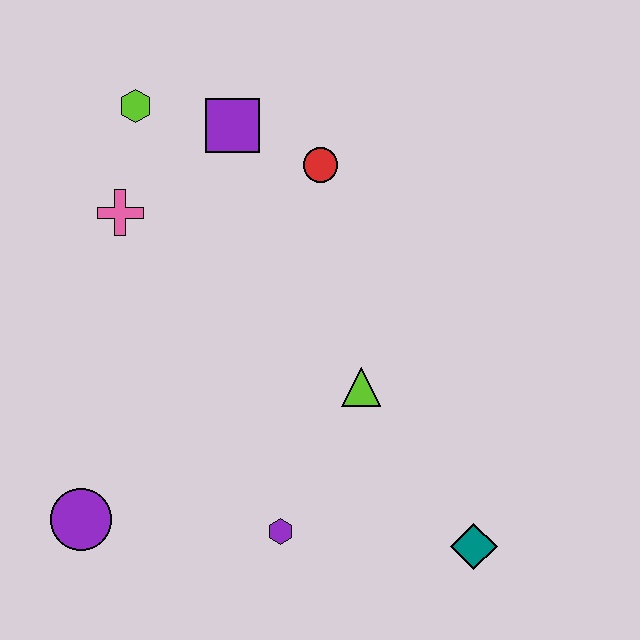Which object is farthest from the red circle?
The purple circle is farthest from the red circle.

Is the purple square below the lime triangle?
No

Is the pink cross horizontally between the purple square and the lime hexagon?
No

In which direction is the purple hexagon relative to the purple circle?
The purple hexagon is to the right of the purple circle.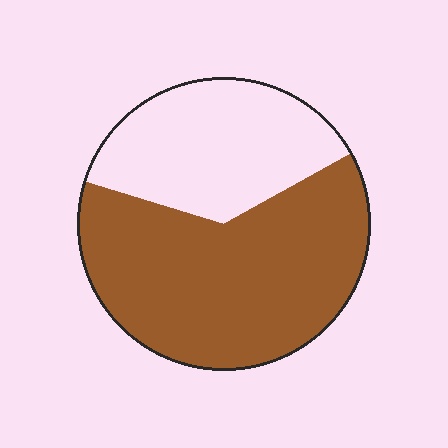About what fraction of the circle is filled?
About five eighths (5/8).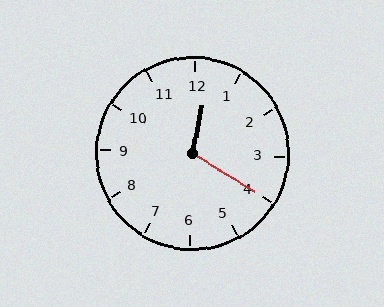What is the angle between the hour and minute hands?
Approximately 110 degrees.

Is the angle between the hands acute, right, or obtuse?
It is obtuse.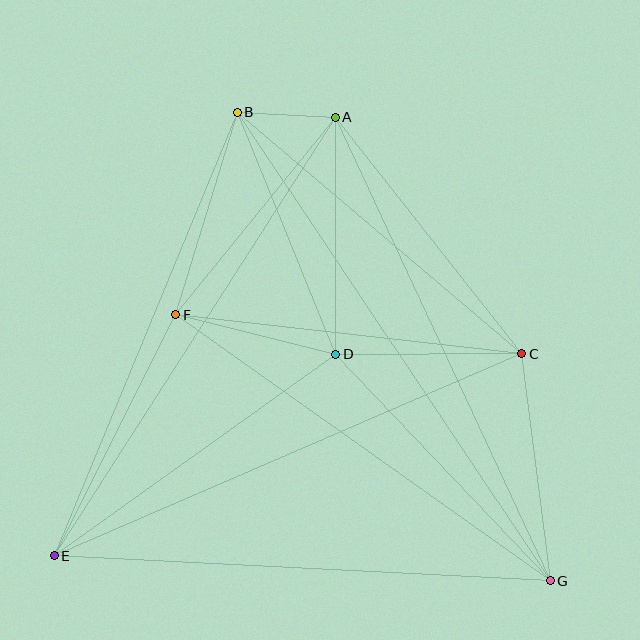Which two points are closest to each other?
Points A and B are closest to each other.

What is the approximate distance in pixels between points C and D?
The distance between C and D is approximately 186 pixels.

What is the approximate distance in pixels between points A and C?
The distance between A and C is approximately 301 pixels.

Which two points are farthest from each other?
Points B and G are farthest from each other.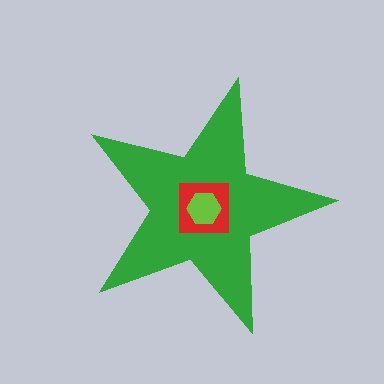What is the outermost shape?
The green star.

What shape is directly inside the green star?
The red square.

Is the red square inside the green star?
Yes.